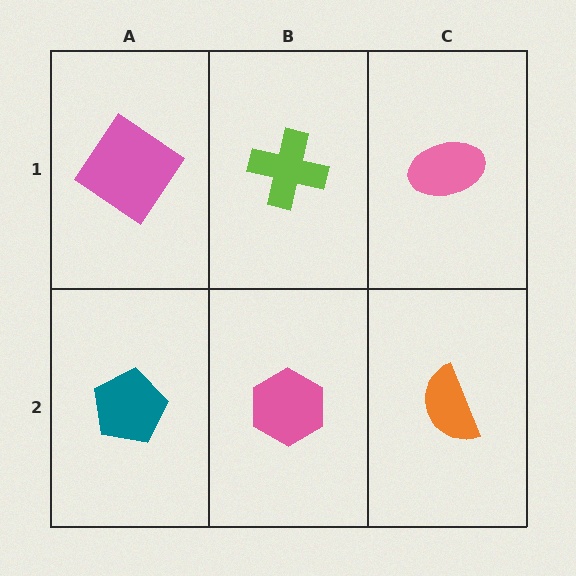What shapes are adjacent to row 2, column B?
A lime cross (row 1, column B), a teal pentagon (row 2, column A), an orange semicircle (row 2, column C).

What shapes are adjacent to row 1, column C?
An orange semicircle (row 2, column C), a lime cross (row 1, column B).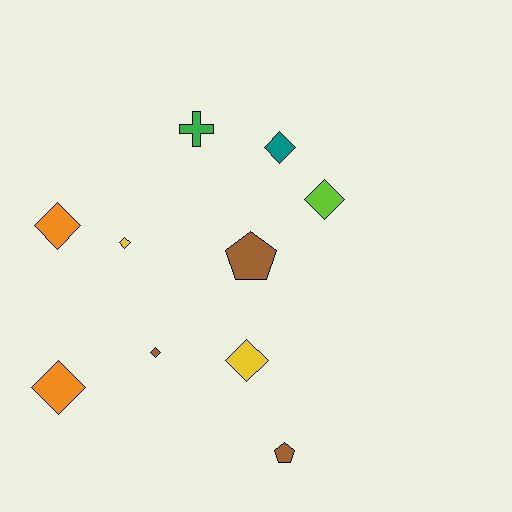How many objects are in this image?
There are 10 objects.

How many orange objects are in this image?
There are 2 orange objects.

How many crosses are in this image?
There is 1 cross.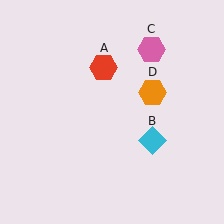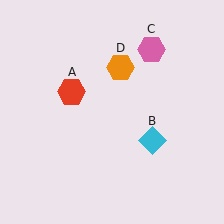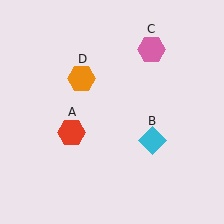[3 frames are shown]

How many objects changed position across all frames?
2 objects changed position: red hexagon (object A), orange hexagon (object D).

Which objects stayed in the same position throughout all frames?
Cyan diamond (object B) and pink hexagon (object C) remained stationary.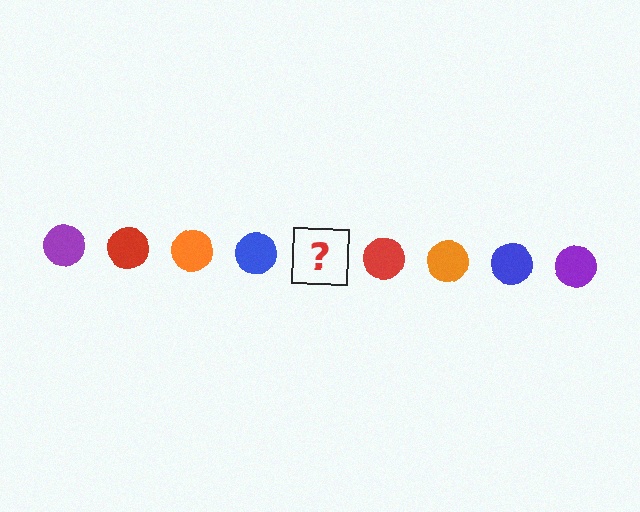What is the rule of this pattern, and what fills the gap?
The rule is that the pattern cycles through purple, red, orange, blue circles. The gap should be filled with a purple circle.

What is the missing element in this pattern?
The missing element is a purple circle.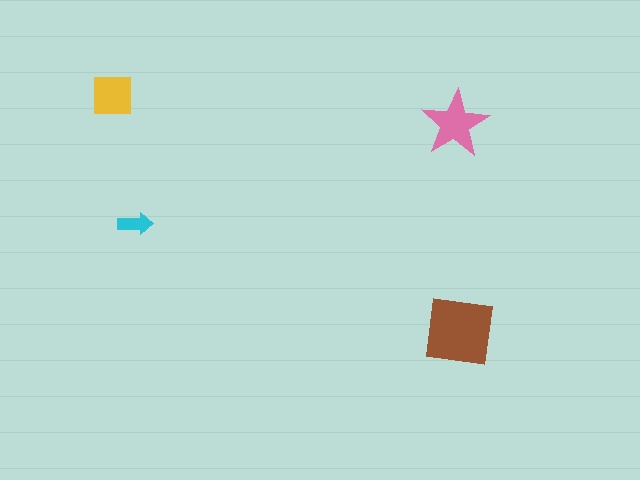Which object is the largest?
The brown square.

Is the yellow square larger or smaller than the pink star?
Smaller.